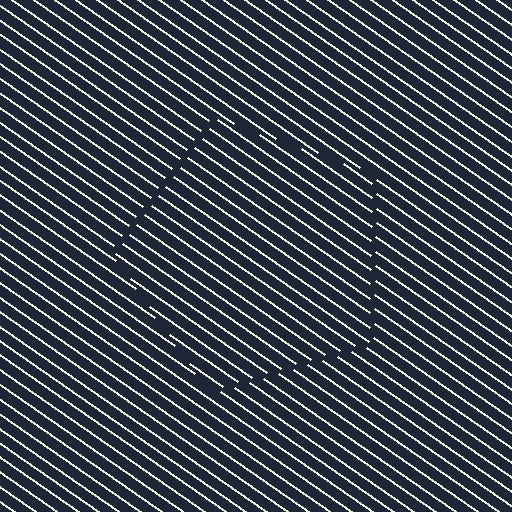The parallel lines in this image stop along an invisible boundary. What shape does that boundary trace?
An illusory pentagon. The interior of the shape contains the same grating, shifted by half a period — the contour is defined by the phase discontinuity where line-ends from the inner and outer gratings abut.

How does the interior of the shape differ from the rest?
The interior of the shape contains the same grating, shifted by half a period — the contour is defined by the phase discontinuity where line-ends from the inner and outer gratings abut.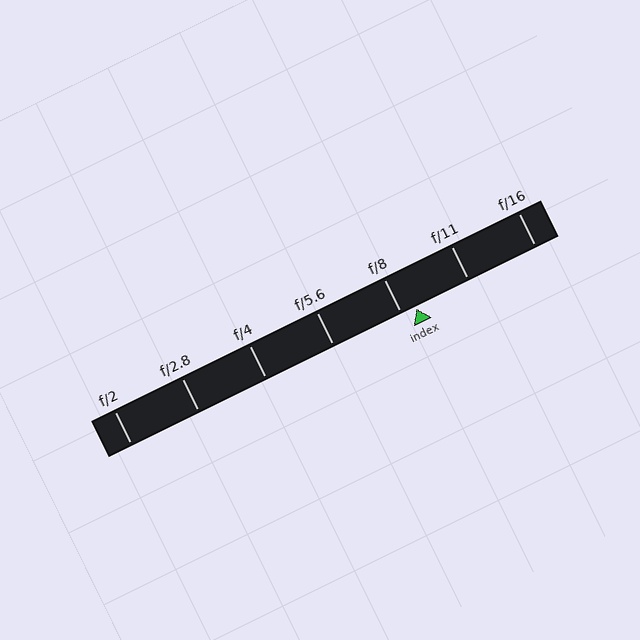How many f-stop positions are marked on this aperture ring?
There are 7 f-stop positions marked.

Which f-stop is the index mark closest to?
The index mark is closest to f/8.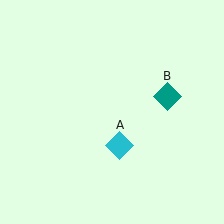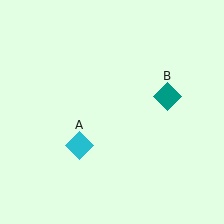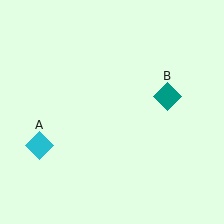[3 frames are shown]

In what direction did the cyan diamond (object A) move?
The cyan diamond (object A) moved left.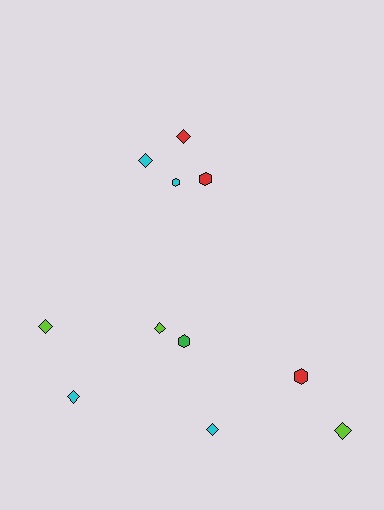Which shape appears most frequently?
Diamond, with 7 objects.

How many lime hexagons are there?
There are no lime hexagons.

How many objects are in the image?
There are 11 objects.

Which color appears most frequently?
Cyan, with 4 objects.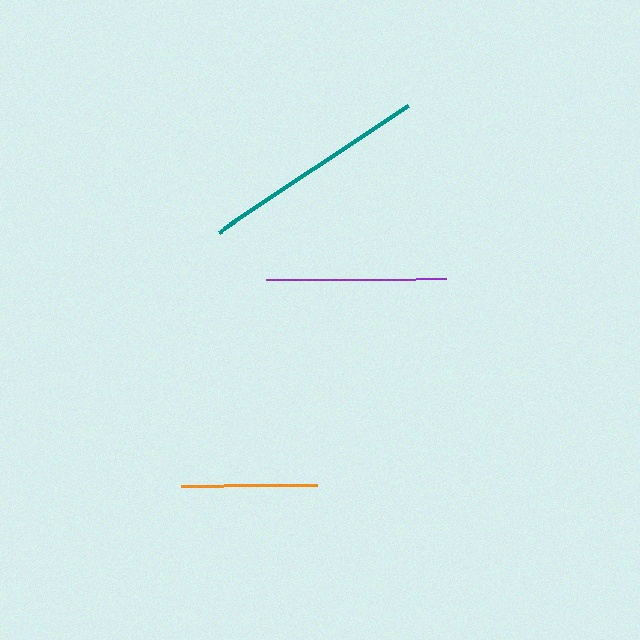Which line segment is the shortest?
The orange line is the shortest at approximately 136 pixels.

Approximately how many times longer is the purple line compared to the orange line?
The purple line is approximately 1.3 times the length of the orange line.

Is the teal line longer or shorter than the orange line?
The teal line is longer than the orange line.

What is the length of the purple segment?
The purple segment is approximately 180 pixels long.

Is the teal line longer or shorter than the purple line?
The teal line is longer than the purple line.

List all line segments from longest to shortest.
From longest to shortest: teal, purple, orange.